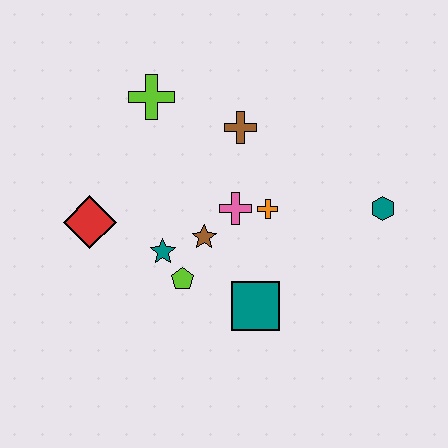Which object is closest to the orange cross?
The pink cross is closest to the orange cross.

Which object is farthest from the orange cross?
The red diamond is farthest from the orange cross.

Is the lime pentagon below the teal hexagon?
Yes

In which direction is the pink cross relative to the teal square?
The pink cross is above the teal square.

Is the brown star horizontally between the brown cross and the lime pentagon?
Yes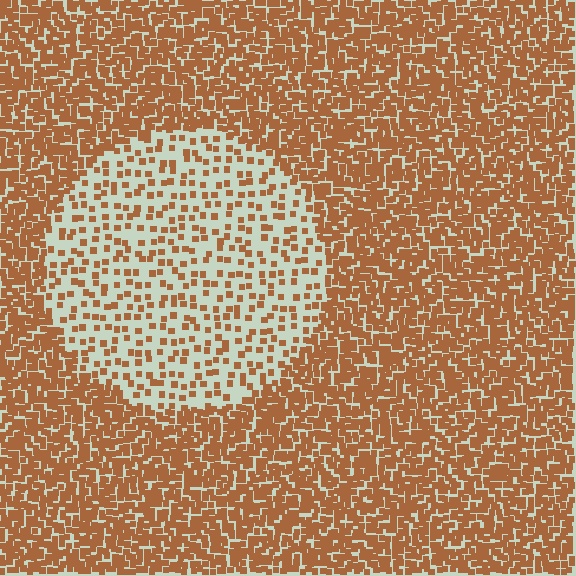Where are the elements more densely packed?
The elements are more densely packed outside the circle boundary.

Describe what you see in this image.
The image contains small brown elements arranged at two different densities. A circle-shaped region is visible where the elements are less densely packed than the surrounding area.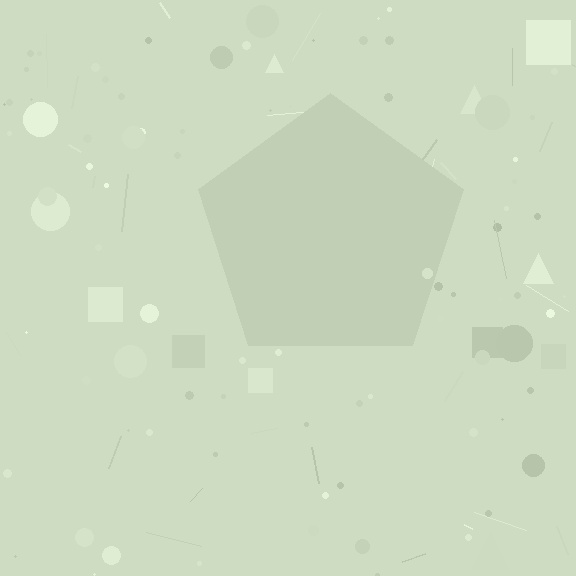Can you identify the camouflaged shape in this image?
The camouflaged shape is a pentagon.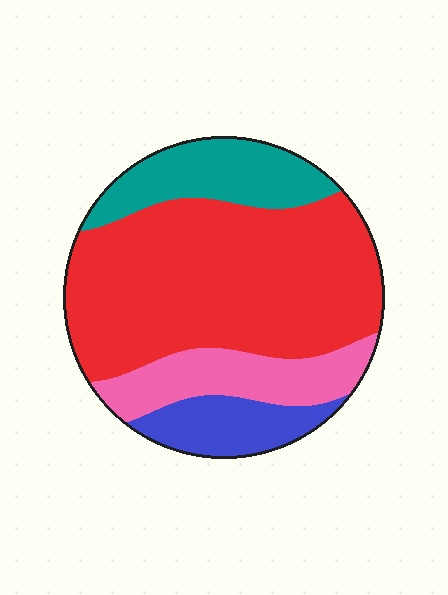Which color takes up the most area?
Red, at roughly 55%.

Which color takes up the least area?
Blue, at roughly 10%.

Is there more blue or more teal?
Teal.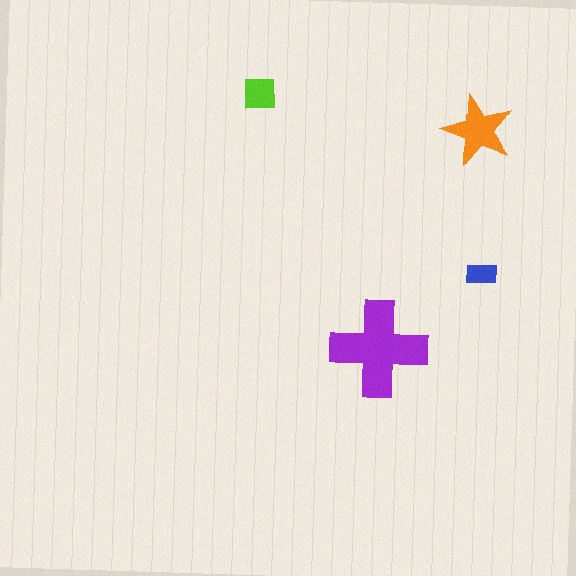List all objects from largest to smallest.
The purple cross, the orange star, the lime square, the blue rectangle.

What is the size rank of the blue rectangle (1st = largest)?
4th.